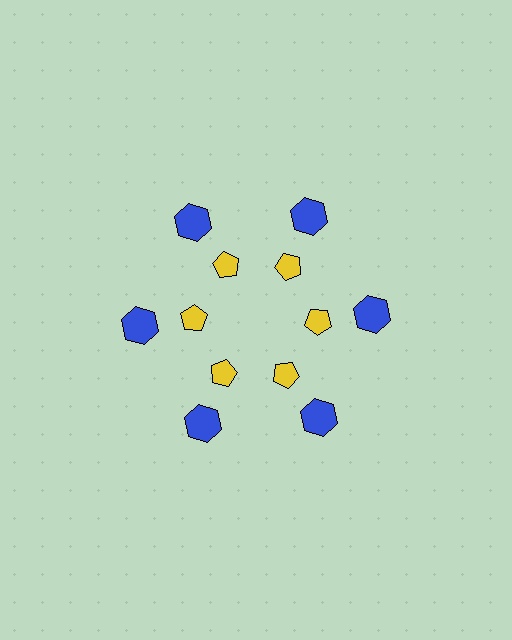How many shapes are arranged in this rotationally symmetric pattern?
There are 12 shapes, arranged in 6 groups of 2.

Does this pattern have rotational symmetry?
Yes, this pattern has 6-fold rotational symmetry. It looks the same after rotating 60 degrees around the center.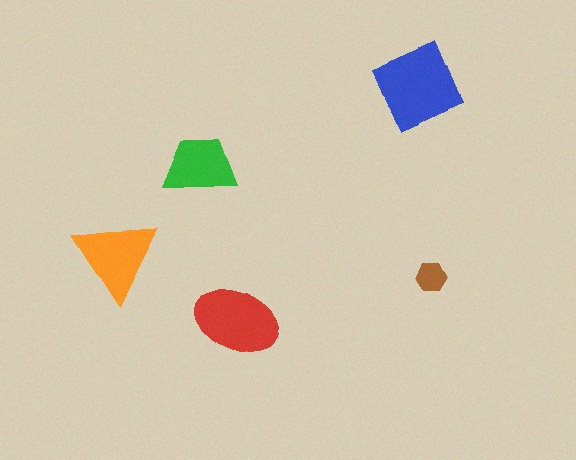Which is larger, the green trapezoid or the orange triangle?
The orange triangle.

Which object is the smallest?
The brown hexagon.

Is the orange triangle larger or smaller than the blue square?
Smaller.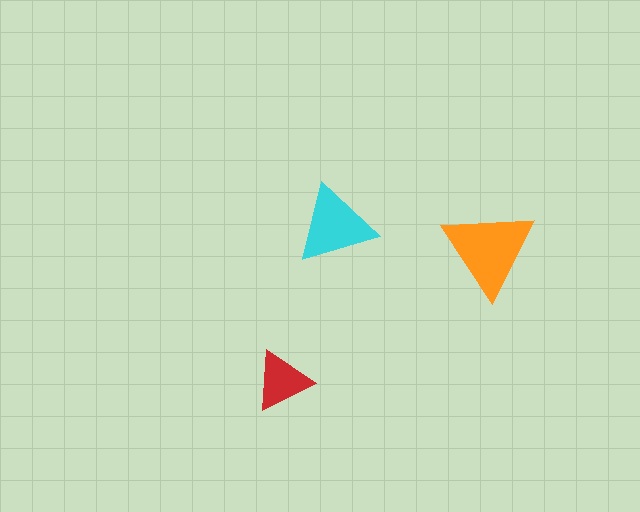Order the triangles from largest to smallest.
the orange one, the cyan one, the red one.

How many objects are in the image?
There are 3 objects in the image.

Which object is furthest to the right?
The orange triangle is rightmost.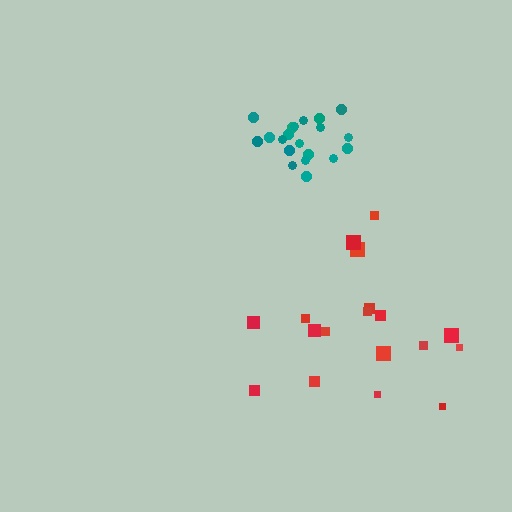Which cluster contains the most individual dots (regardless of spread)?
Teal (20).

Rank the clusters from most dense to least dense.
teal, red.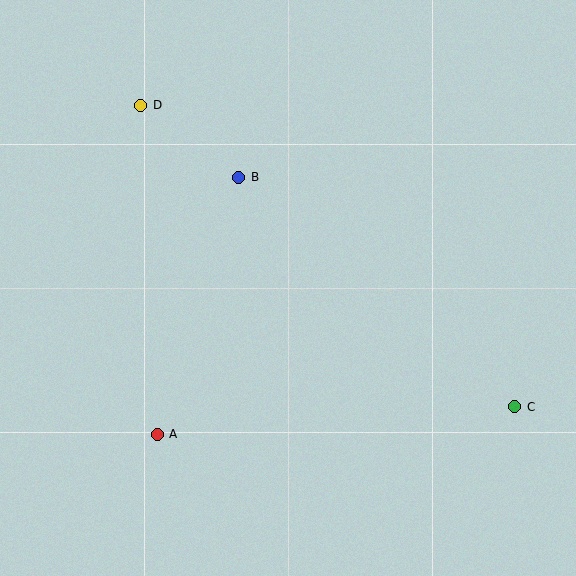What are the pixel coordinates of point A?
Point A is at (157, 434).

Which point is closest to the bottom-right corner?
Point C is closest to the bottom-right corner.